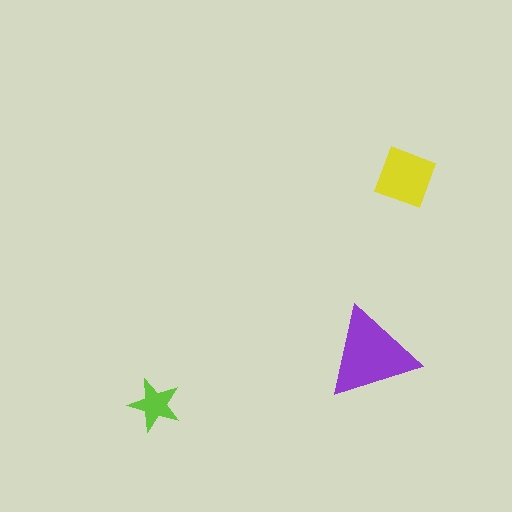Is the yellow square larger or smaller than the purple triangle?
Smaller.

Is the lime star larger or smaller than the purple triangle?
Smaller.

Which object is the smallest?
The lime star.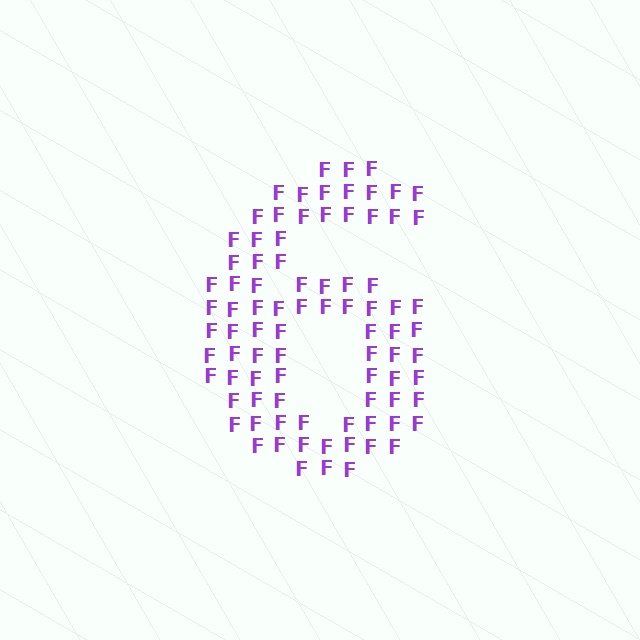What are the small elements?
The small elements are letter F's.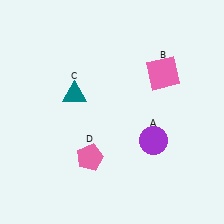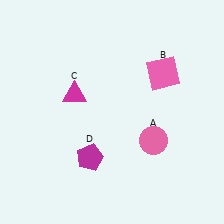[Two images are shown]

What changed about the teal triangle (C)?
In Image 1, C is teal. In Image 2, it changed to magenta.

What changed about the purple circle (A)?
In Image 1, A is purple. In Image 2, it changed to pink.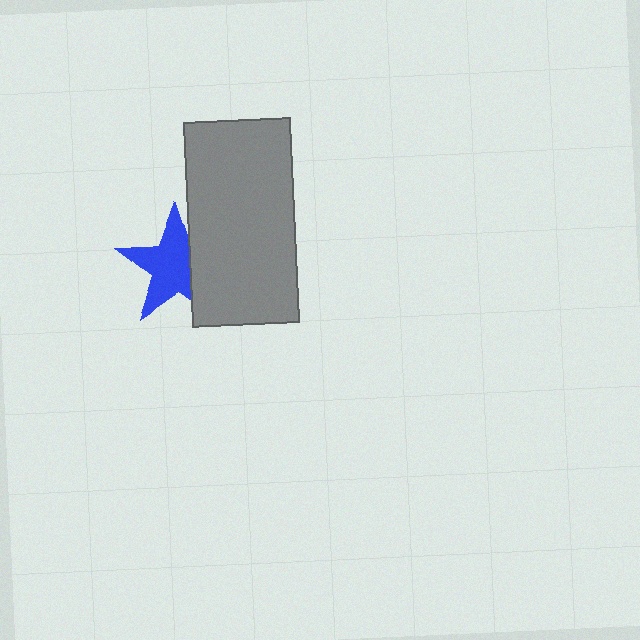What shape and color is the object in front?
The object in front is a gray rectangle.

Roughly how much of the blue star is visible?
Most of it is visible (roughly 69%).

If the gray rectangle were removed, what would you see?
You would see the complete blue star.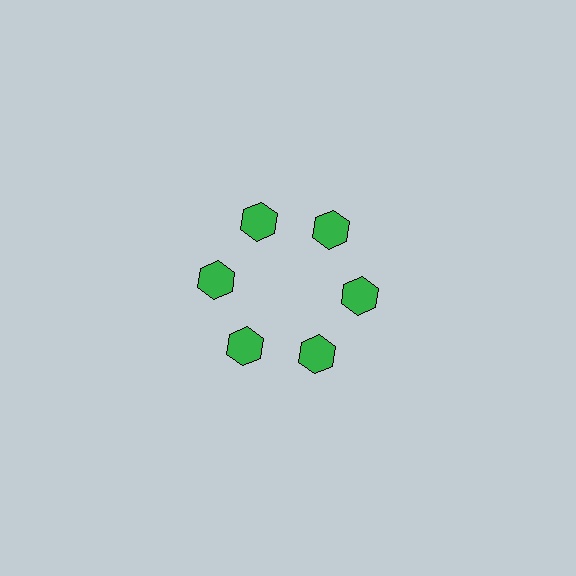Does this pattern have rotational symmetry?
Yes, this pattern has 6-fold rotational symmetry. It looks the same after rotating 60 degrees around the center.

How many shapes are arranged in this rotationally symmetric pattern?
There are 6 shapes, arranged in 6 groups of 1.